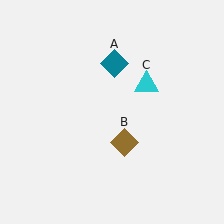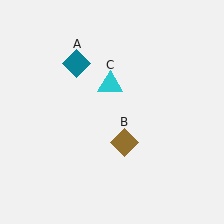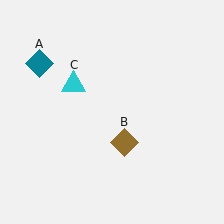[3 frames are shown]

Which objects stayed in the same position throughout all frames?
Brown diamond (object B) remained stationary.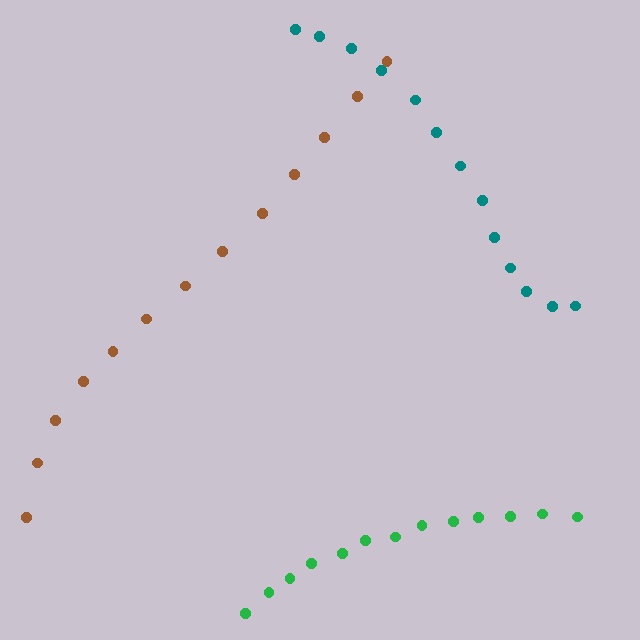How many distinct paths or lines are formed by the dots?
There are 3 distinct paths.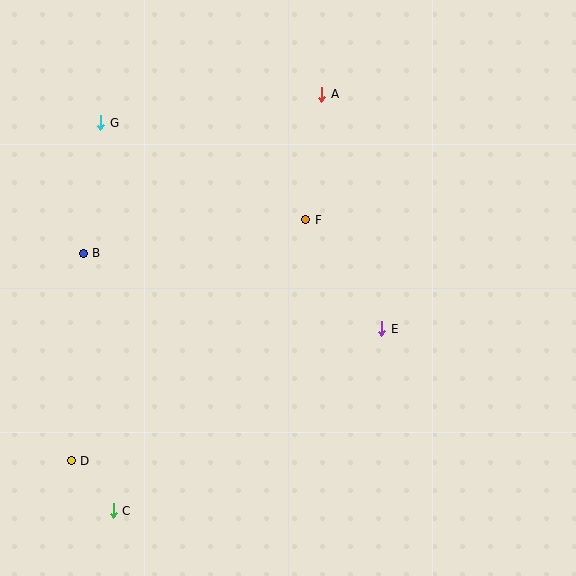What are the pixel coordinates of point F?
Point F is at (306, 220).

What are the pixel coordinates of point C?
Point C is at (113, 511).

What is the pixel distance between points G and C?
The distance between G and C is 388 pixels.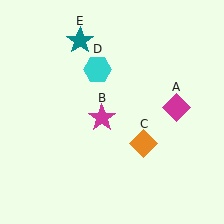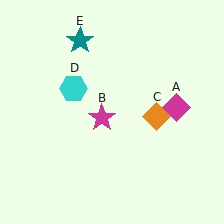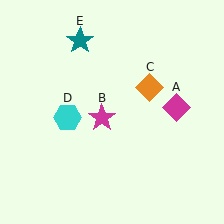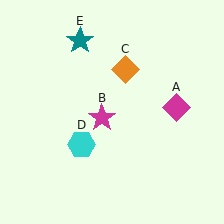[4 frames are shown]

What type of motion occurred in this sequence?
The orange diamond (object C), cyan hexagon (object D) rotated counterclockwise around the center of the scene.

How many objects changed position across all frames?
2 objects changed position: orange diamond (object C), cyan hexagon (object D).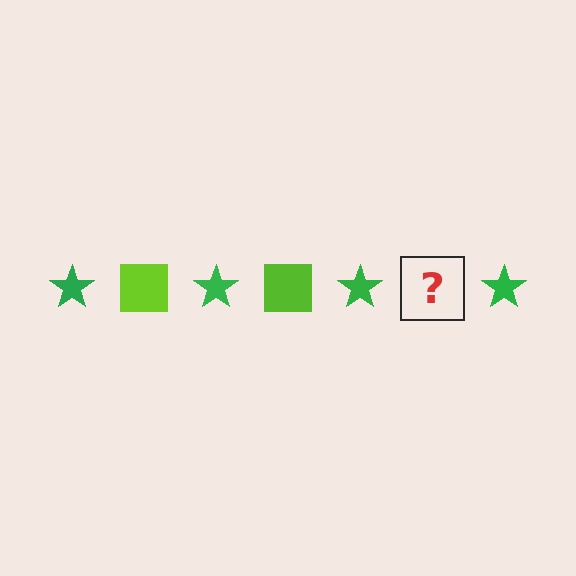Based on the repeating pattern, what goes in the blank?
The blank should be a lime square.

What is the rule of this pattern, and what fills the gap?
The rule is that the pattern alternates between green star and lime square. The gap should be filled with a lime square.